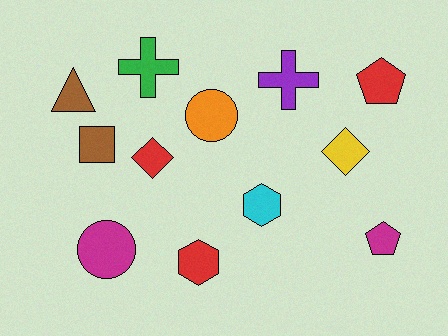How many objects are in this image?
There are 12 objects.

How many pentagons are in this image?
There are 2 pentagons.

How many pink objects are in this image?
There are no pink objects.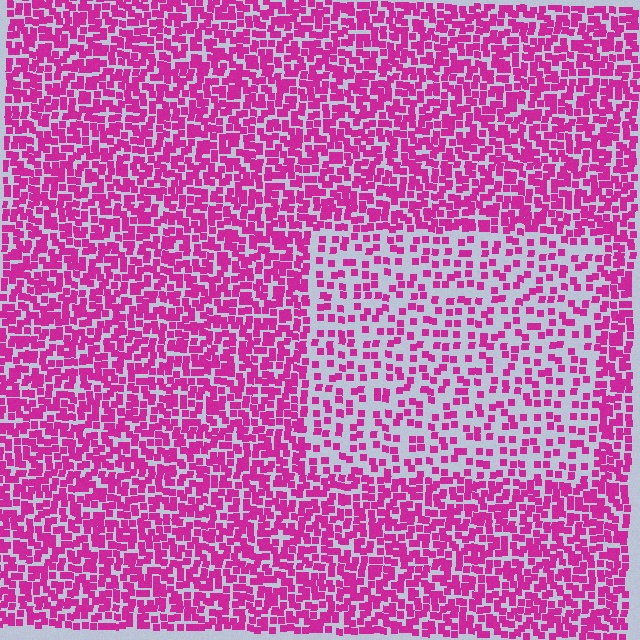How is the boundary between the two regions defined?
The boundary is defined by a change in element density (approximately 2.1x ratio). All elements are the same color, size, and shape.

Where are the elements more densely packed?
The elements are more densely packed outside the rectangle boundary.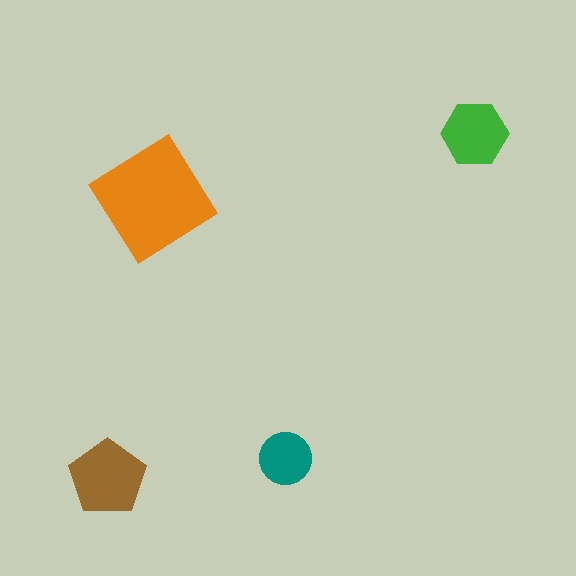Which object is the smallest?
The teal circle.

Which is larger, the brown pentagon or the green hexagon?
The brown pentagon.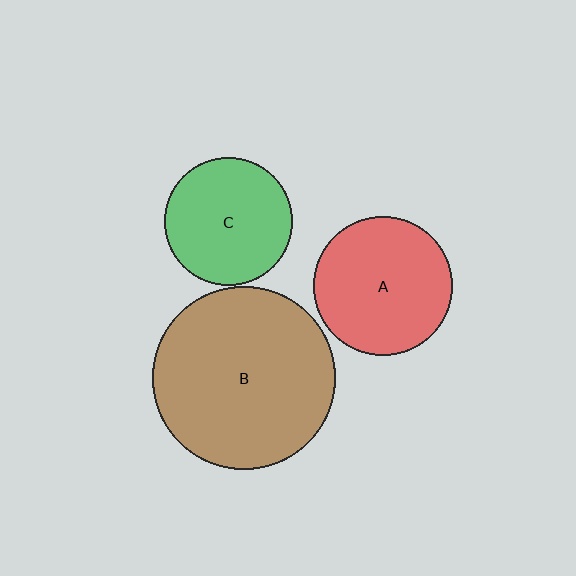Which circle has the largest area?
Circle B (brown).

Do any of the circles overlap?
No, none of the circles overlap.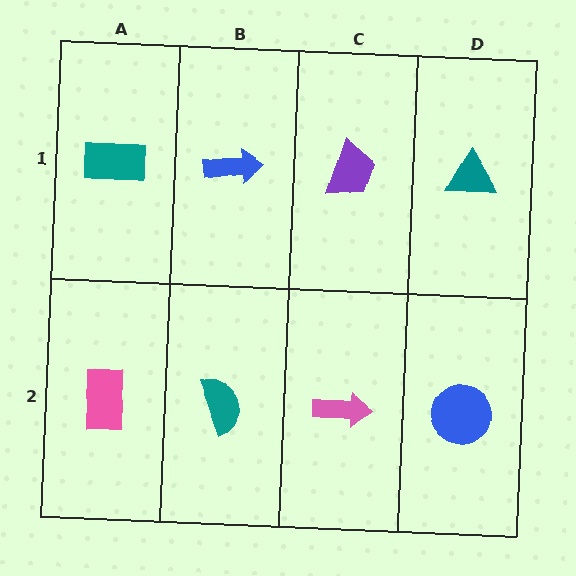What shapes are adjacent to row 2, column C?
A purple trapezoid (row 1, column C), a teal semicircle (row 2, column B), a blue circle (row 2, column D).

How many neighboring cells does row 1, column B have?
3.